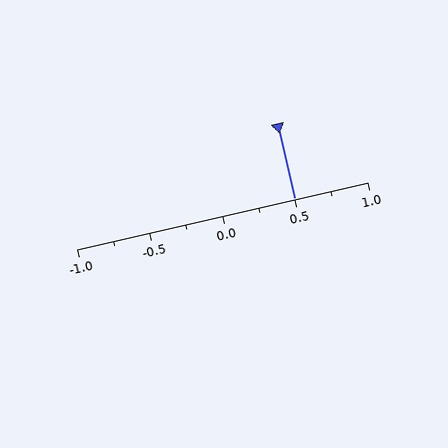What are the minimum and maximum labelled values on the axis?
The axis runs from -1.0 to 1.0.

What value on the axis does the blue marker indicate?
The marker indicates approximately 0.5.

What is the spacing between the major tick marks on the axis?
The major ticks are spaced 0.5 apart.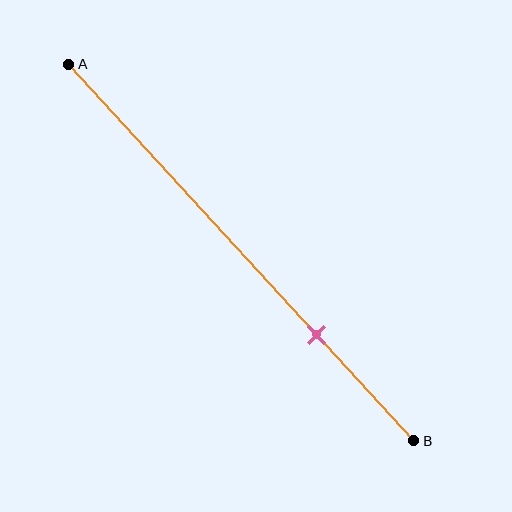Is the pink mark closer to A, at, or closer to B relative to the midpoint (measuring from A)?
The pink mark is closer to point B than the midpoint of segment AB.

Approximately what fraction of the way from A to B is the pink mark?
The pink mark is approximately 70% of the way from A to B.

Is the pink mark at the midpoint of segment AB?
No, the mark is at about 70% from A, not at the 50% midpoint.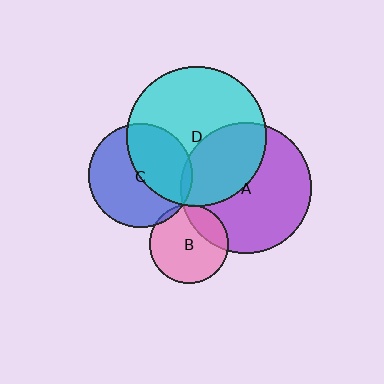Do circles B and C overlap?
Yes.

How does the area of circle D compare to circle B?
Approximately 3.1 times.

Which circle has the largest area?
Circle D (cyan).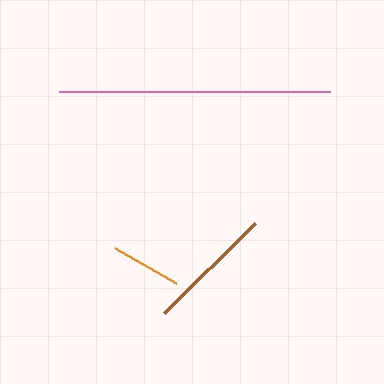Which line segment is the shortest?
The orange line is the shortest at approximately 70 pixels.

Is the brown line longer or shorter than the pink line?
The pink line is longer than the brown line.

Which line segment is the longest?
The pink line is the longest at approximately 271 pixels.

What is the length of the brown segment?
The brown segment is approximately 128 pixels long.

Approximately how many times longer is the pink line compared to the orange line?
The pink line is approximately 3.9 times the length of the orange line.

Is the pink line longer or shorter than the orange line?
The pink line is longer than the orange line.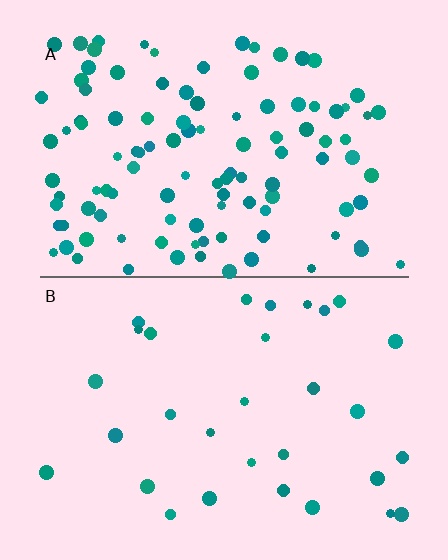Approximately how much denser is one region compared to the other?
Approximately 3.6× — region A over region B.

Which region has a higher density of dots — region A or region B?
A (the top).